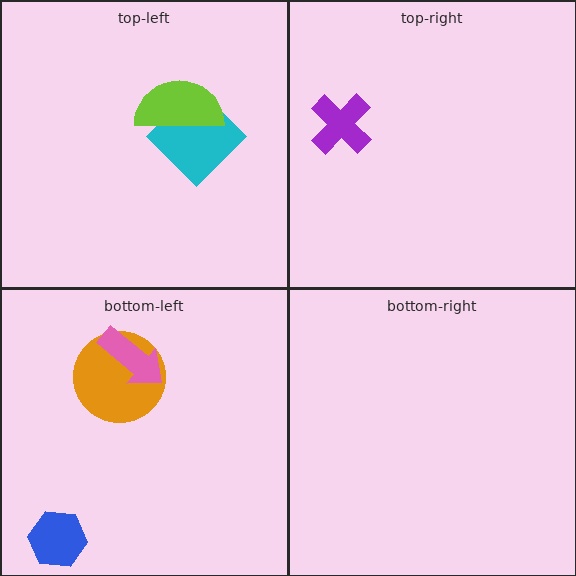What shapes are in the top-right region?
The purple cross.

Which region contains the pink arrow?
The bottom-left region.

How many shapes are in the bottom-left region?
3.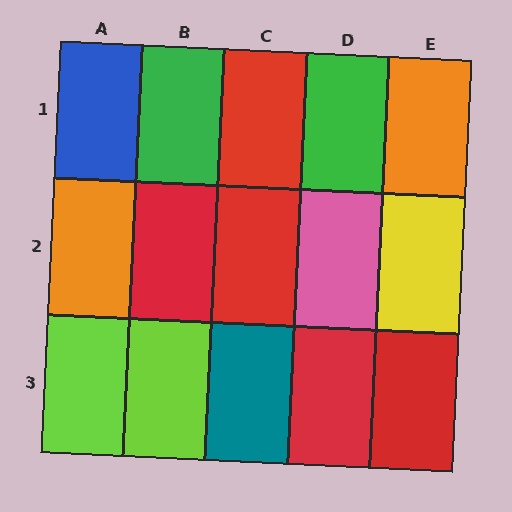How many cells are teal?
1 cell is teal.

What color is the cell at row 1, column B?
Green.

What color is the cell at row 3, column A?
Lime.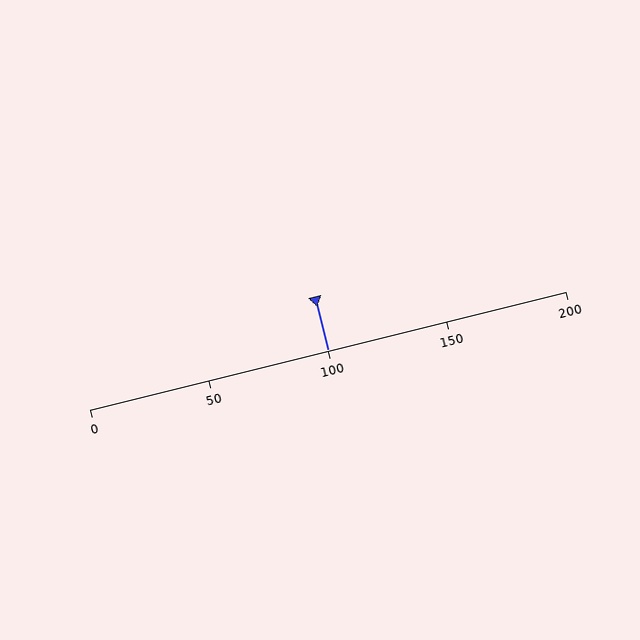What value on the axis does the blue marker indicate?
The marker indicates approximately 100.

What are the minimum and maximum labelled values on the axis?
The axis runs from 0 to 200.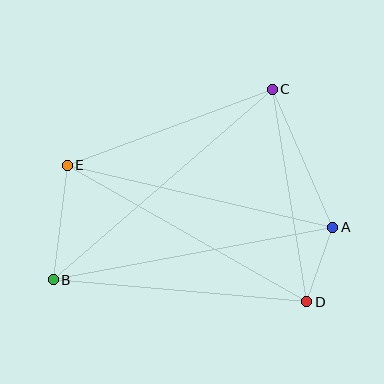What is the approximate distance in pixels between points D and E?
The distance between D and E is approximately 276 pixels.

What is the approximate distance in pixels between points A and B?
The distance between A and B is approximately 285 pixels.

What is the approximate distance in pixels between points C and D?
The distance between C and D is approximately 215 pixels.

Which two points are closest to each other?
Points A and D are closest to each other.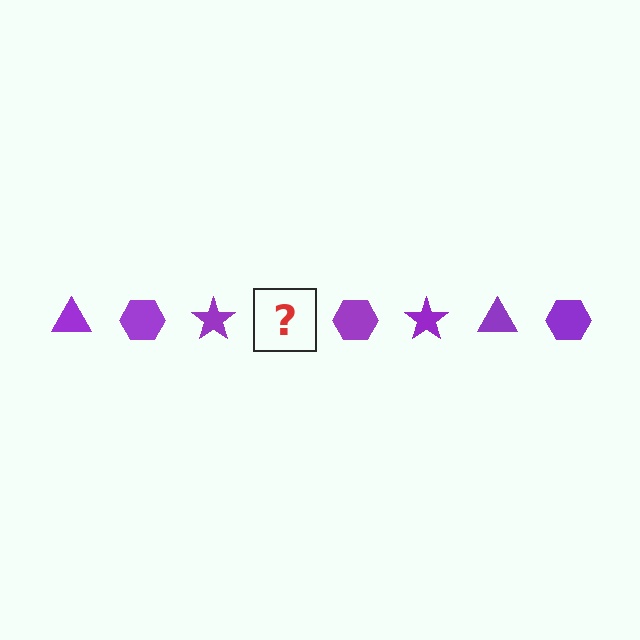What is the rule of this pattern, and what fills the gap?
The rule is that the pattern cycles through triangle, hexagon, star shapes in purple. The gap should be filled with a purple triangle.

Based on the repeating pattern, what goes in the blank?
The blank should be a purple triangle.